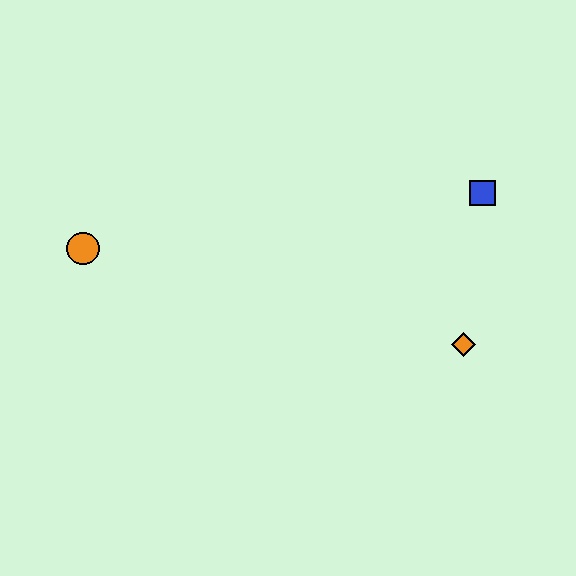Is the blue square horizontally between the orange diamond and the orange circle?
No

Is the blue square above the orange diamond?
Yes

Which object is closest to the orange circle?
The orange diamond is closest to the orange circle.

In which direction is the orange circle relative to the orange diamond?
The orange circle is to the left of the orange diamond.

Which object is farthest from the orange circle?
The blue square is farthest from the orange circle.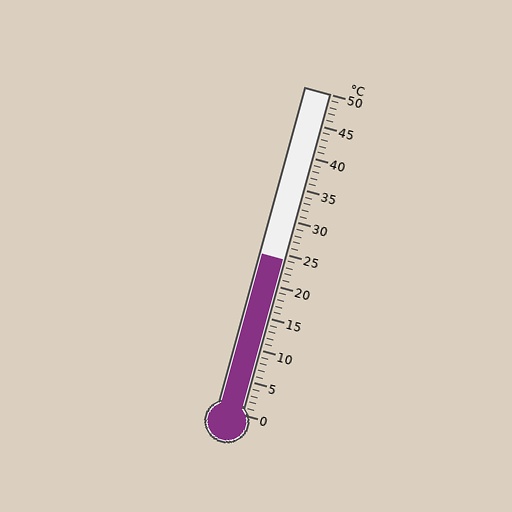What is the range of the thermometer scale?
The thermometer scale ranges from 0°C to 50°C.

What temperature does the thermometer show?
The thermometer shows approximately 24°C.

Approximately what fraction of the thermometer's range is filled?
The thermometer is filled to approximately 50% of its range.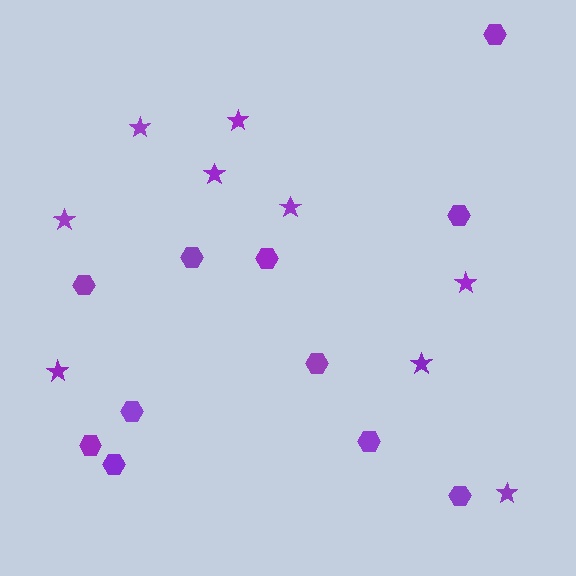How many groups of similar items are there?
There are 2 groups: one group of hexagons (11) and one group of stars (9).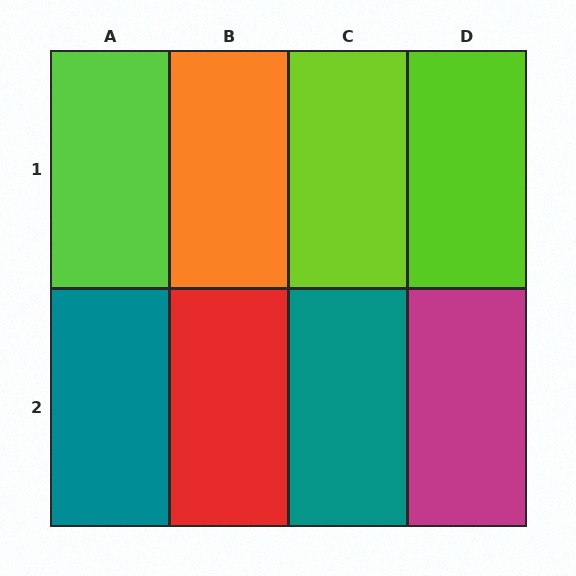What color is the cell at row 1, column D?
Lime.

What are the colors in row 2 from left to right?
Teal, red, teal, magenta.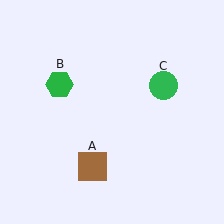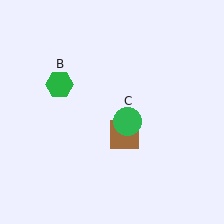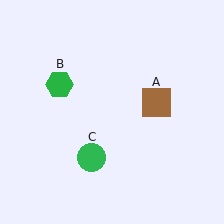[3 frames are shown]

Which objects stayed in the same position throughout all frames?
Green hexagon (object B) remained stationary.